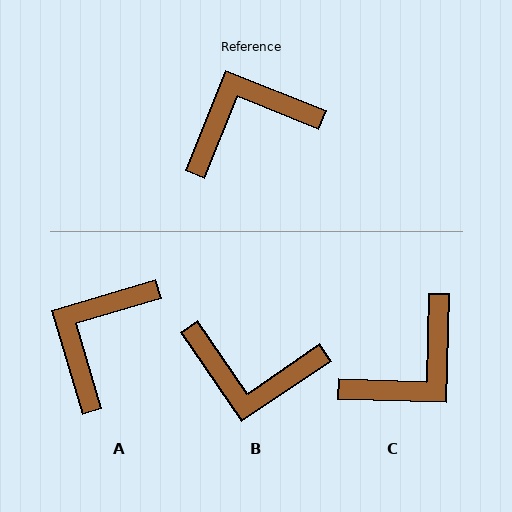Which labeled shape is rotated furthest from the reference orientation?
C, about 160 degrees away.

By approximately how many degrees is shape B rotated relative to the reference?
Approximately 146 degrees counter-clockwise.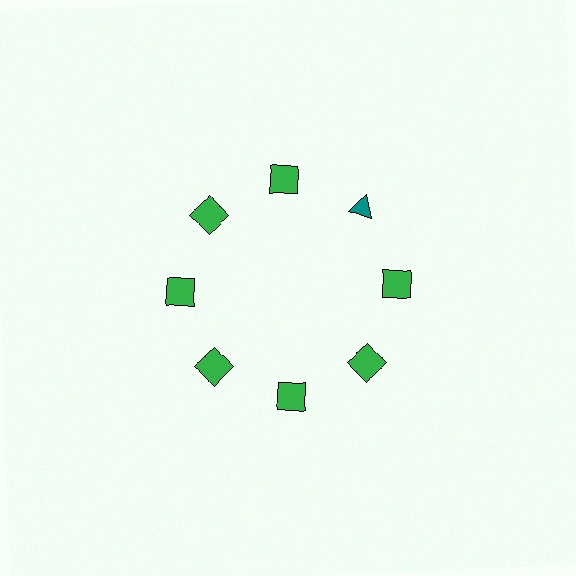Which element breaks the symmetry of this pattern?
The teal triangle at roughly the 2 o'clock position breaks the symmetry. All other shapes are green squares.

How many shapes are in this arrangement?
There are 8 shapes arranged in a ring pattern.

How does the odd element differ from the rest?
It differs in both color (teal instead of green) and shape (triangle instead of square).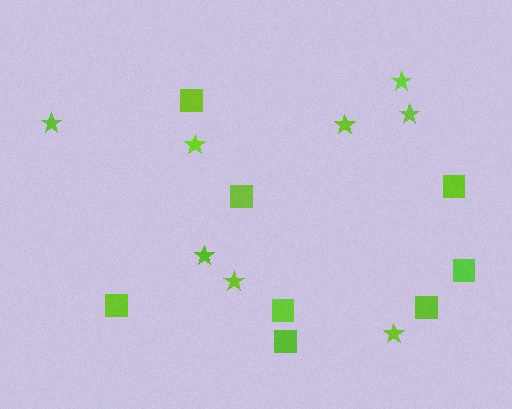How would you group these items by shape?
There are 2 groups: one group of squares (8) and one group of stars (8).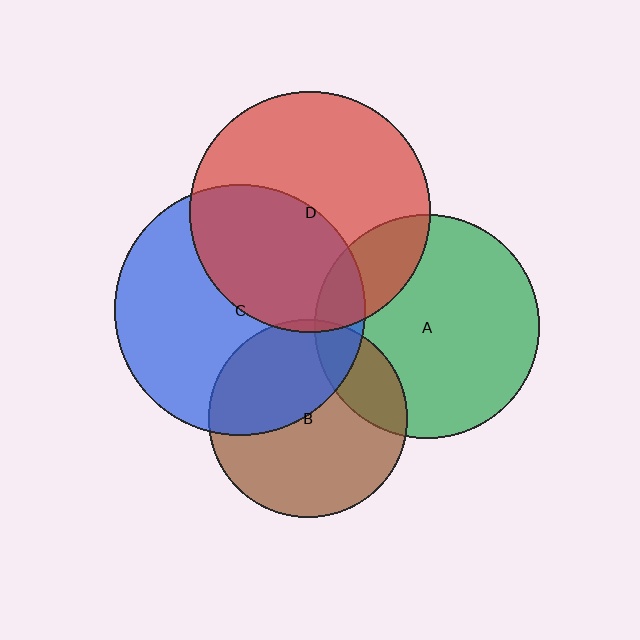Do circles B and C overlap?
Yes.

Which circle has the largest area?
Circle C (blue).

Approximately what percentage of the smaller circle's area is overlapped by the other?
Approximately 40%.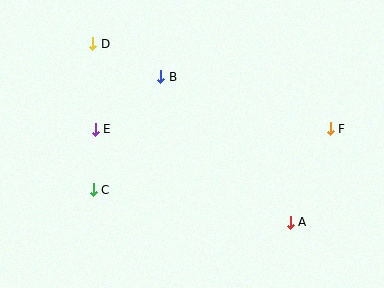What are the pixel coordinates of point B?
Point B is at (161, 77).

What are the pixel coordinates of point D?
Point D is at (93, 44).